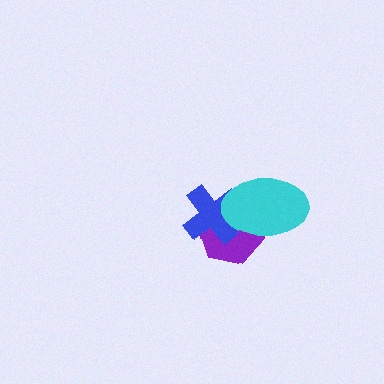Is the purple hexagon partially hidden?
Yes, it is partially covered by another shape.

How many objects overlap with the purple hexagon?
2 objects overlap with the purple hexagon.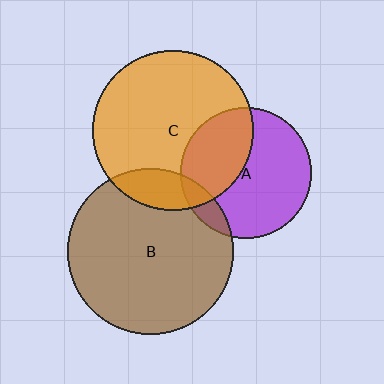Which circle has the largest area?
Circle B (brown).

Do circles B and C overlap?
Yes.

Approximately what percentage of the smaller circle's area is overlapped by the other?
Approximately 15%.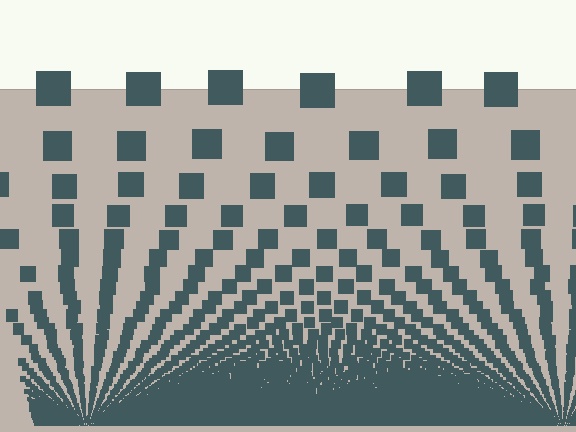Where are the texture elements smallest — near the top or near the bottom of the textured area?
Near the bottom.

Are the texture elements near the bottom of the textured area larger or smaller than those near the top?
Smaller. The gradient is inverted — elements near the bottom are smaller and denser.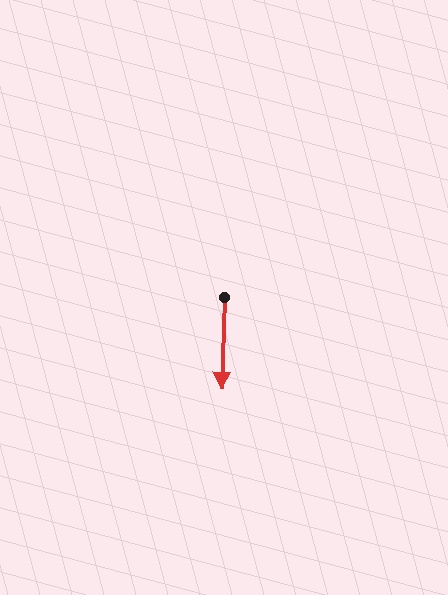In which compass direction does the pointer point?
South.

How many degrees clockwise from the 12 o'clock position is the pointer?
Approximately 182 degrees.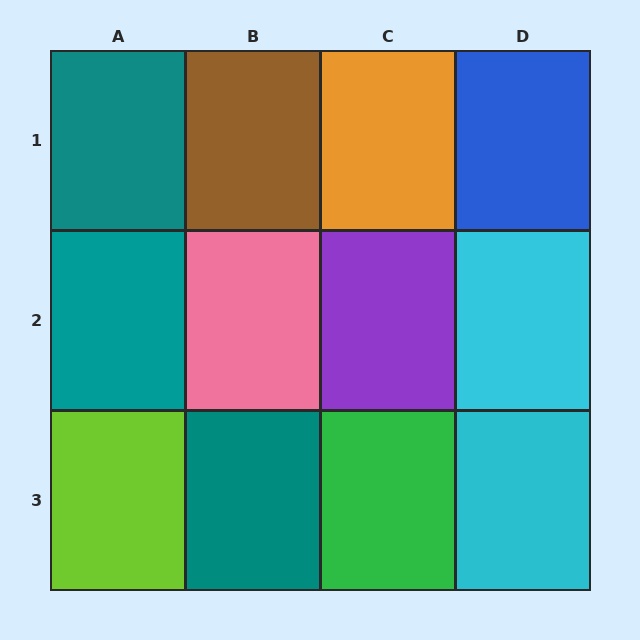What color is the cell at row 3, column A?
Lime.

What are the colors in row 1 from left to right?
Teal, brown, orange, blue.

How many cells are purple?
1 cell is purple.